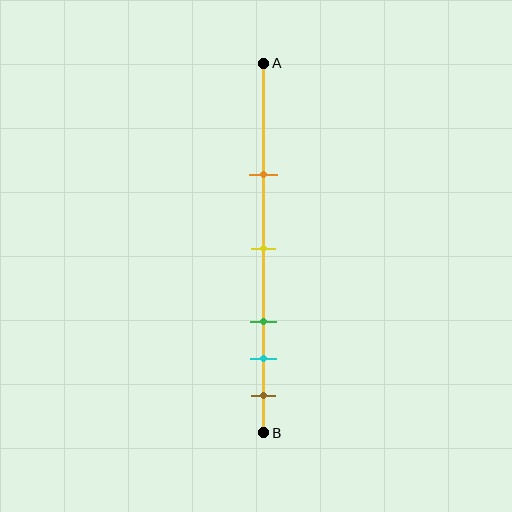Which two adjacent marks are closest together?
The cyan and brown marks are the closest adjacent pair.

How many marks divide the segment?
There are 5 marks dividing the segment.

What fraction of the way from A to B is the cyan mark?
The cyan mark is approximately 80% (0.8) of the way from A to B.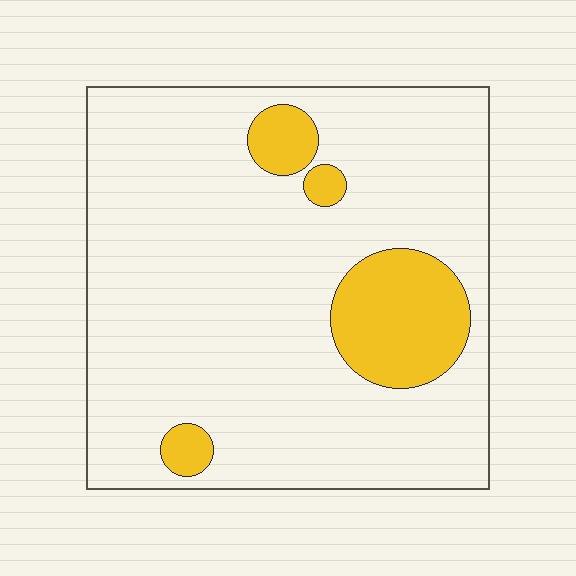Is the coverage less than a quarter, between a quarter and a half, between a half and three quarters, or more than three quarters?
Less than a quarter.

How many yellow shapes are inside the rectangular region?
4.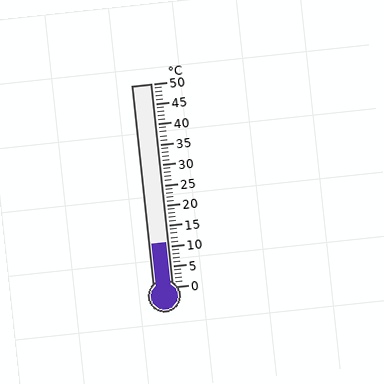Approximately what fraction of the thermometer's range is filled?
The thermometer is filled to approximately 20% of its range.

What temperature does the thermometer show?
The thermometer shows approximately 11°C.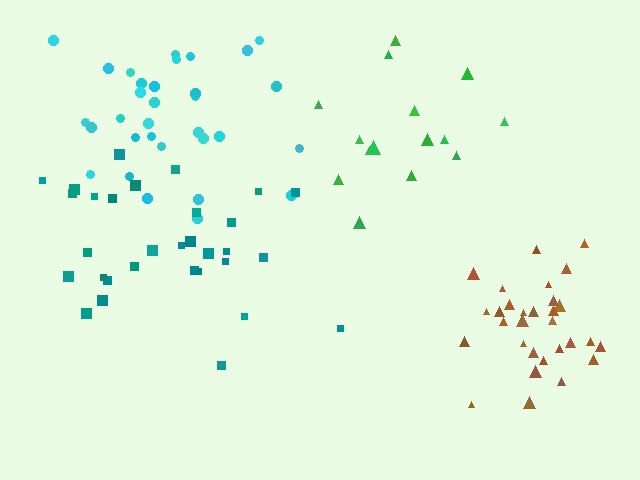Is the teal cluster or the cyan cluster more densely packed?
Cyan.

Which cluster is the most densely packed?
Brown.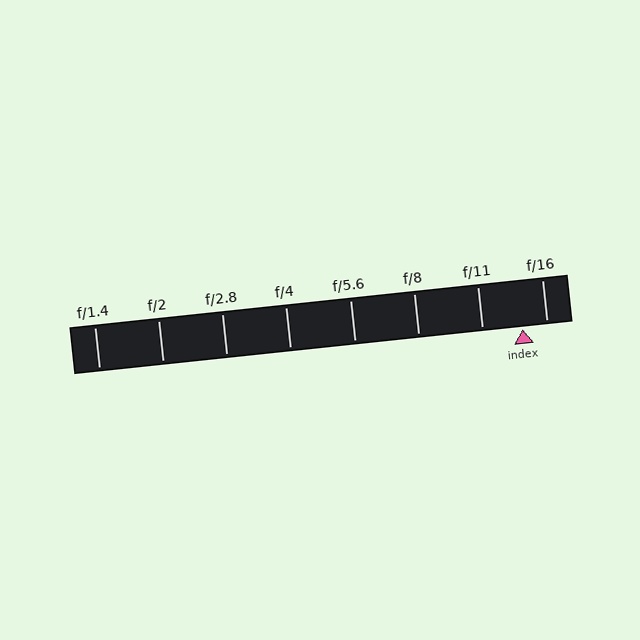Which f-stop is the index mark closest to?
The index mark is closest to f/16.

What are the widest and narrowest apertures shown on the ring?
The widest aperture shown is f/1.4 and the narrowest is f/16.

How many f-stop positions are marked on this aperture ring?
There are 8 f-stop positions marked.